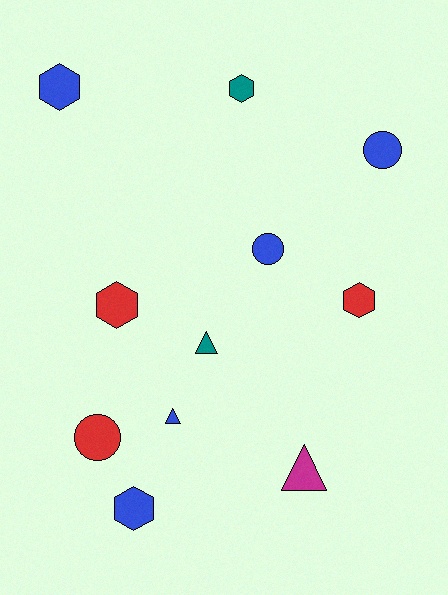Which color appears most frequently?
Blue, with 5 objects.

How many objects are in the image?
There are 11 objects.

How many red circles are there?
There is 1 red circle.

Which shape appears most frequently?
Hexagon, with 5 objects.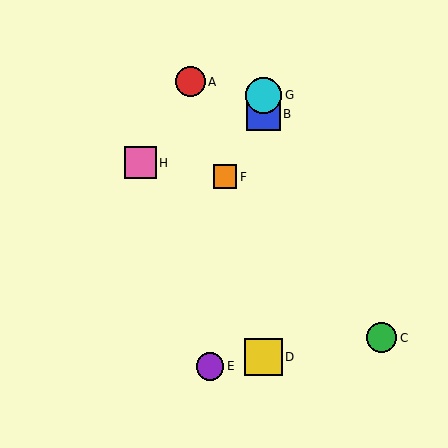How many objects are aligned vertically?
3 objects (B, D, G) are aligned vertically.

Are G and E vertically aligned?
No, G is at x≈264 and E is at x≈210.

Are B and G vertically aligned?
Yes, both are at x≈264.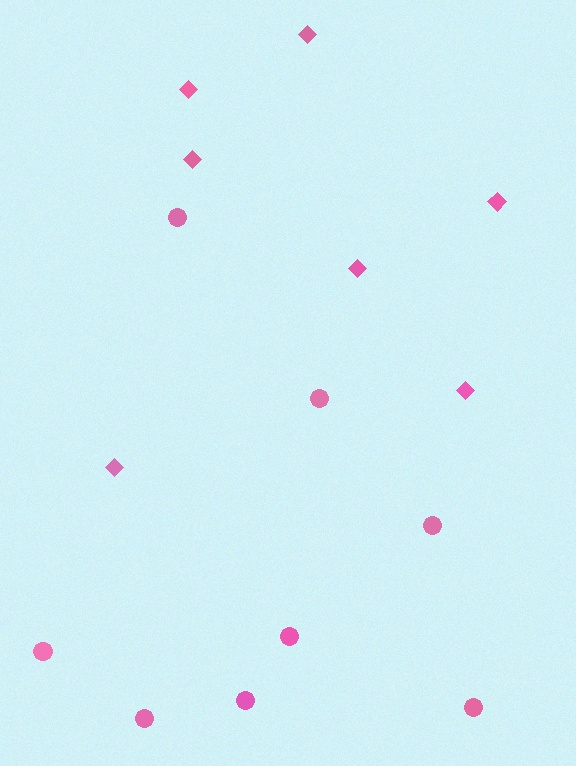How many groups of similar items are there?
There are 2 groups: one group of diamonds (7) and one group of circles (8).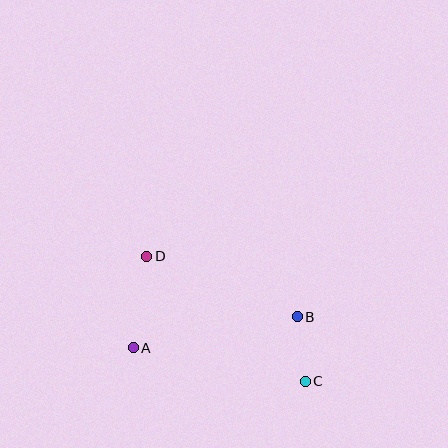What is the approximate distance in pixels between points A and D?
The distance between A and D is approximately 93 pixels.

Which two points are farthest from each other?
Points C and D are farthest from each other.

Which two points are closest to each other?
Points B and C are closest to each other.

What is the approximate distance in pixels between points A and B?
The distance between A and B is approximately 167 pixels.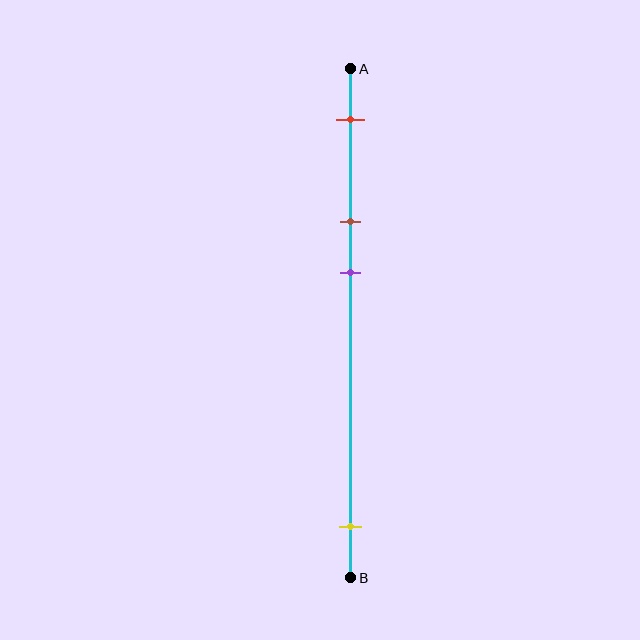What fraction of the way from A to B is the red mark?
The red mark is approximately 10% (0.1) of the way from A to B.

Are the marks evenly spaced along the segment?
No, the marks are not evenly spaced.